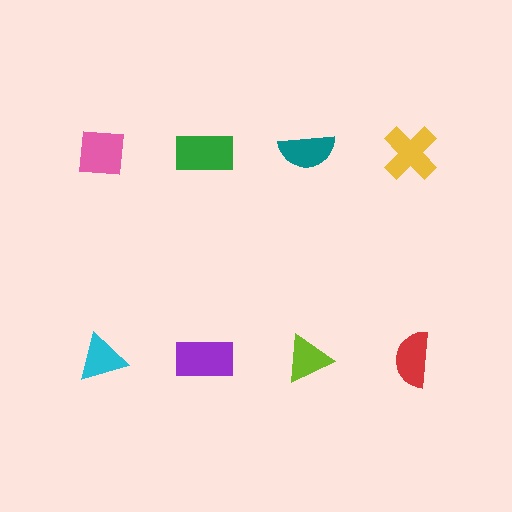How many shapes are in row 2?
4 shapes.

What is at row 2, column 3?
A lime triangle.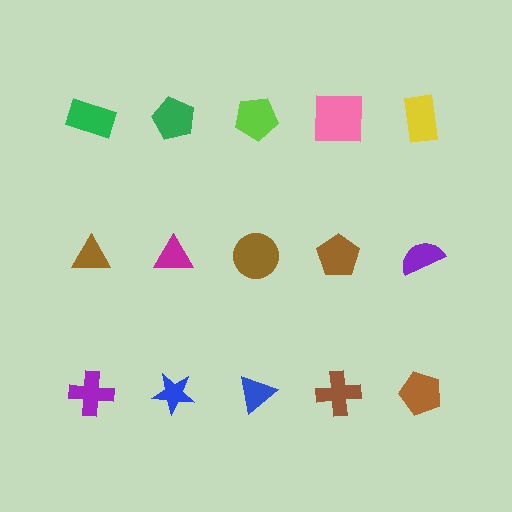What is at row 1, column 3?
A lime pentagon.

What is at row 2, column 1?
A brown triangle.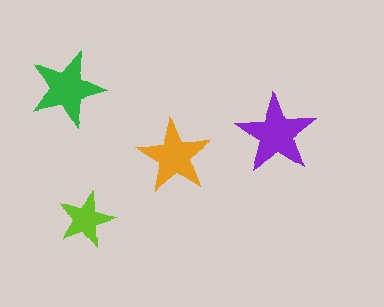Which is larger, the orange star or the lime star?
The orange one.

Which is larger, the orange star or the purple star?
The purple one.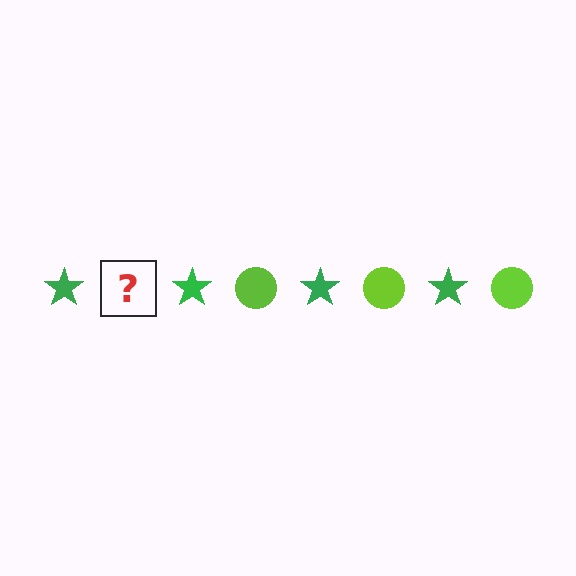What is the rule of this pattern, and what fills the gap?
The rule is that the pattern alternates between green star and lime circle. The gap should be filled with a lime circle.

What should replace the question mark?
The question mark should be replaced with a lime circle.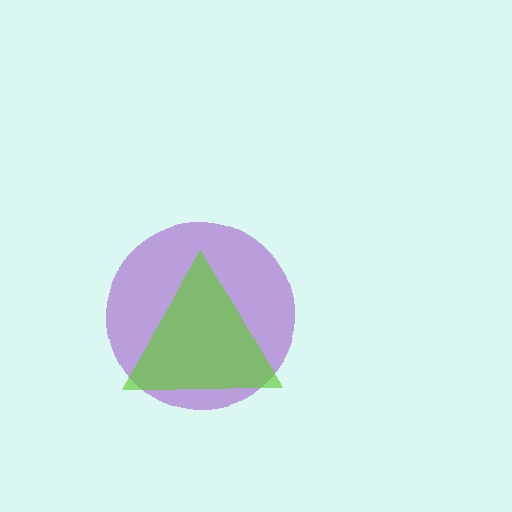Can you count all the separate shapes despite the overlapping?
Yes, there are 2 separate shapes.